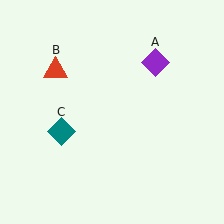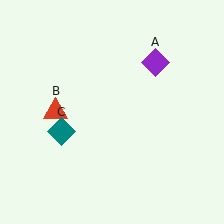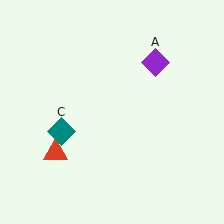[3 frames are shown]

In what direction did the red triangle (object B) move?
The red triangle (object B) moved down.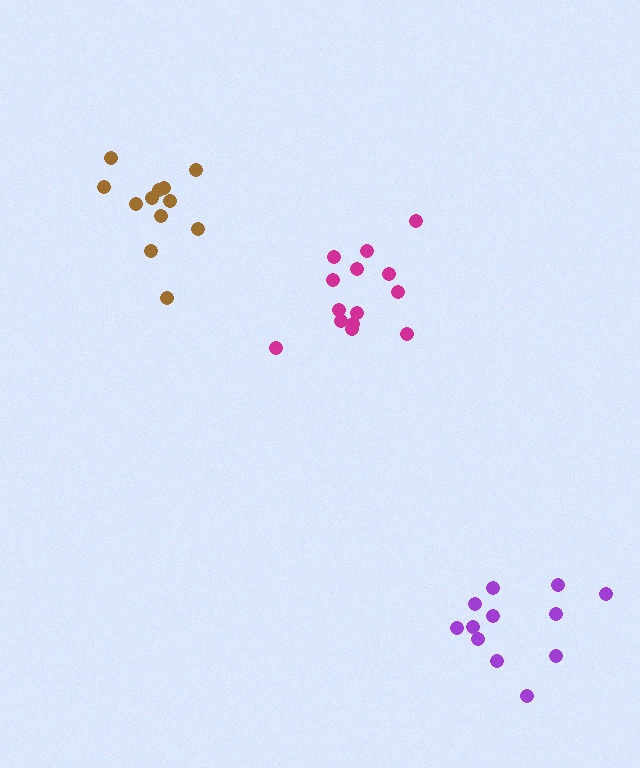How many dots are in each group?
Group 1: 12 dots, Group 2: 12 dots, Group 3: 14 dots (38 total).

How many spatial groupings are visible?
There are 3 spatial groupings.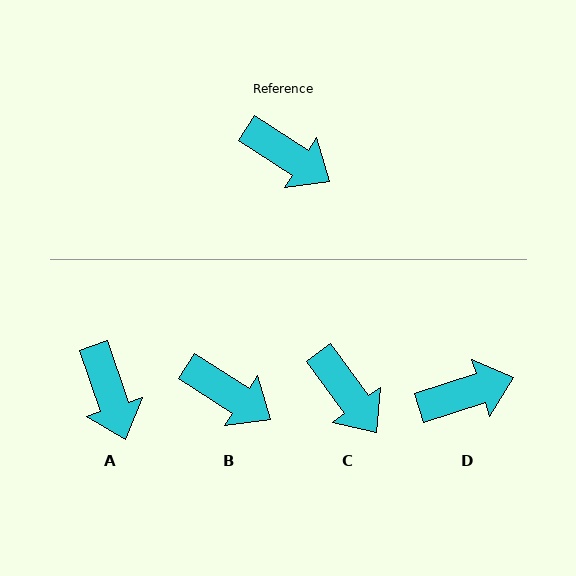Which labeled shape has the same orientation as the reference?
B.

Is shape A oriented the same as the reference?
No, it is off by about 39 degrees.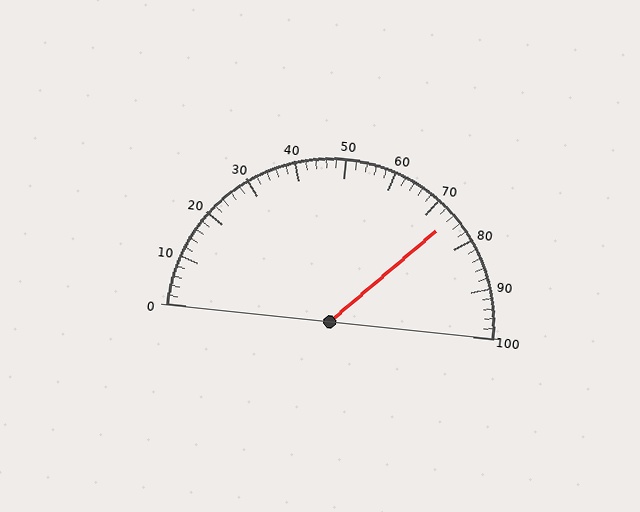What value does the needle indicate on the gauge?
The needle indicates approximately 74.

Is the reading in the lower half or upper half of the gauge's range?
The reading is in the upper half of the range (0 to 100).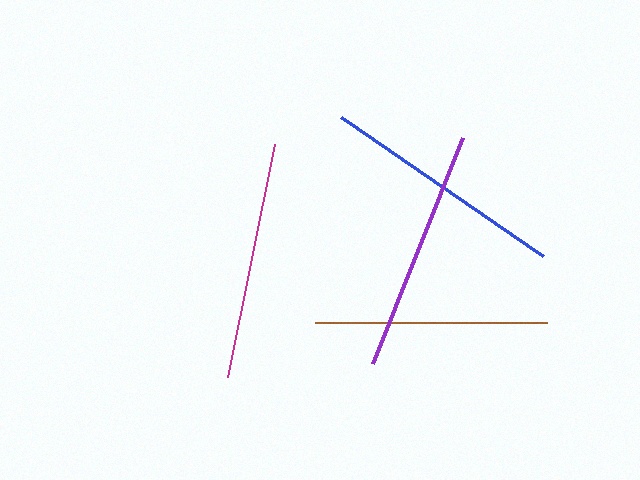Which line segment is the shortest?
The brown line is the shortest at approximately 232 pixels.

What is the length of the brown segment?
The brown segment is approximately 232 pixels long.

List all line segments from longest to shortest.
From longest to shortest: blue, purple, magenta, brown.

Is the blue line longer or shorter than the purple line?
The blue line is longer than the purple line.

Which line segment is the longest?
The blue line is the longest at approximately 245 pixels.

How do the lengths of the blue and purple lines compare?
The blue and purple lines are approximately the same length.